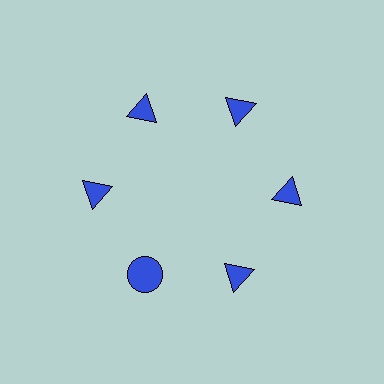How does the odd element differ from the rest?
It has a different shape: circle instead of triangle.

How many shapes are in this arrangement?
There are 6 shapes arranged in a ring pattern.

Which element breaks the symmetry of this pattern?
The blue circle at roughly the 7 o'clock position breaks the symmetry. All other shapes are blue triangles.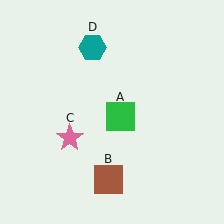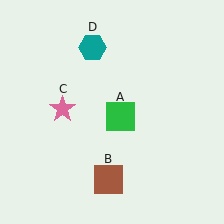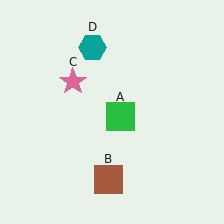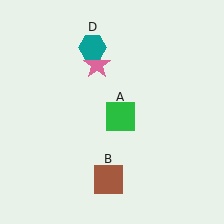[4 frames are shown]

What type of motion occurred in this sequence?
The pink star (object C) rotated clockwise around the center of the scene.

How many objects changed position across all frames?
1 object changed position: pink star (object C).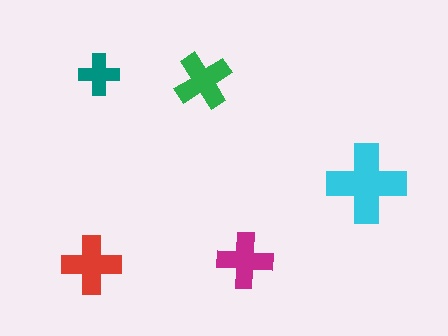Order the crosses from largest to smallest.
the cyan one, the red one, the green one, the magenta one, the teal one.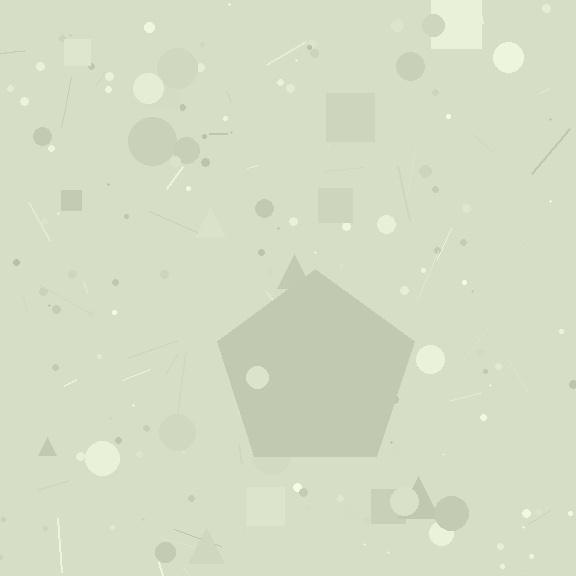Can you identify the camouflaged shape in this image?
The camouflaged shape is a pentagon.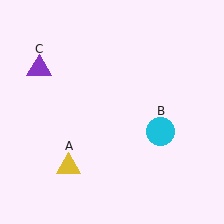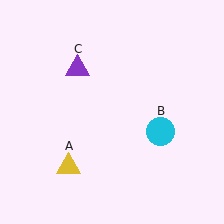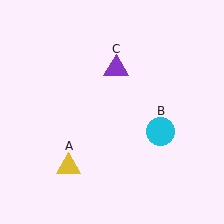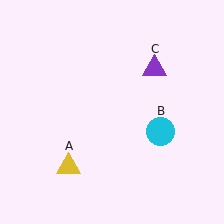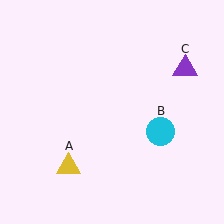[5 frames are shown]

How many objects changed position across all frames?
1 object changed position: purple triangle (object C).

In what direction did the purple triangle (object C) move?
The purple triangle (object C) moved right.